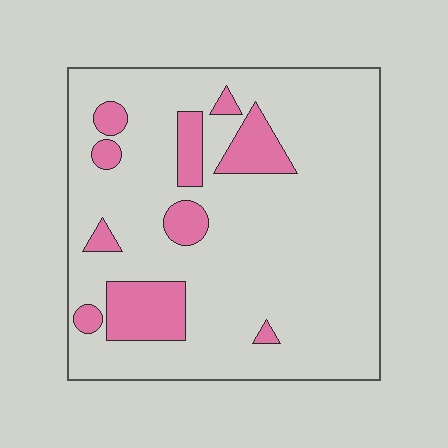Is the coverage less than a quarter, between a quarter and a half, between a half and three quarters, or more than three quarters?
Less than a quarter.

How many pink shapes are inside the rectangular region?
10.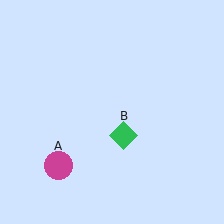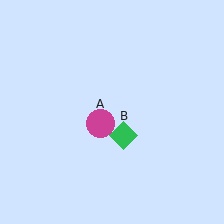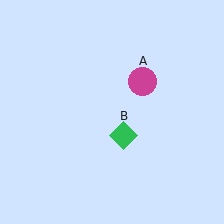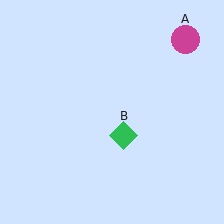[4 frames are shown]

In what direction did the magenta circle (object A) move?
The magenta circle (object A) moved up and to the right.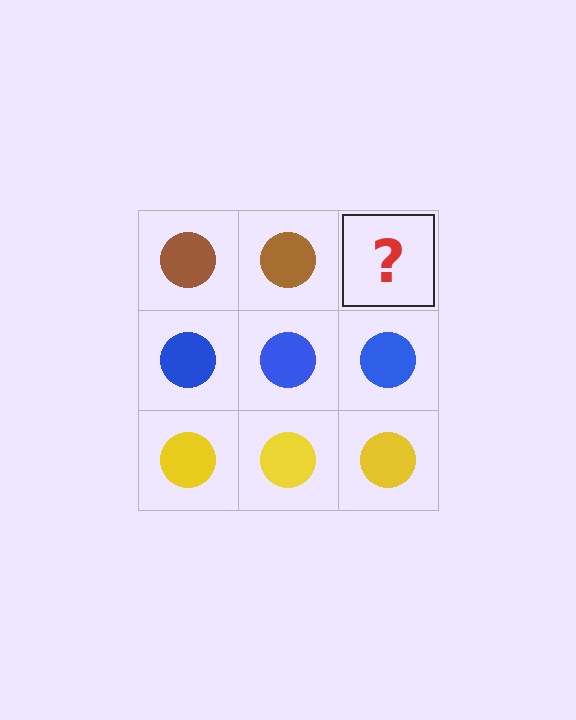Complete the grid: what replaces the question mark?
The question mark should be replaced with a brown circle.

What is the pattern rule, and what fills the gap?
The rule is that each row has a consistent color. The gap should be filled with a brown circle.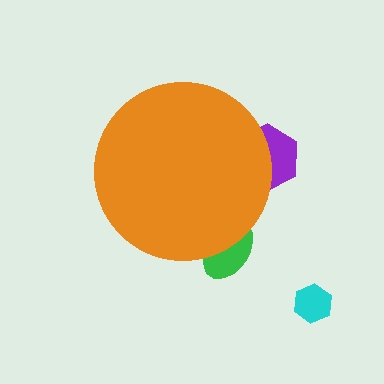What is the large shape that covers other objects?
An orange circle.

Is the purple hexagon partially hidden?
Yes, the purple hexagon is partially hidden behind the orange circle.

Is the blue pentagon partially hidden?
Yes, the blue pentagon is partially hidden behind the orange circle.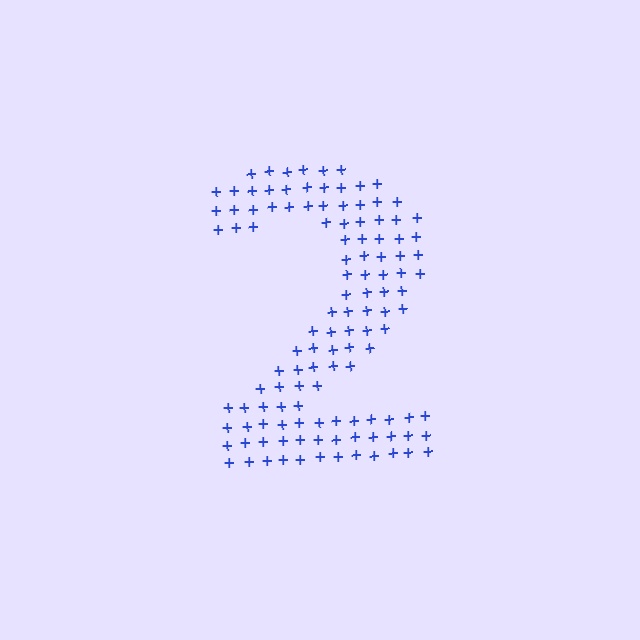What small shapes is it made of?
It is made of small plus signs.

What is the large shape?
The large shape is the digit 2.